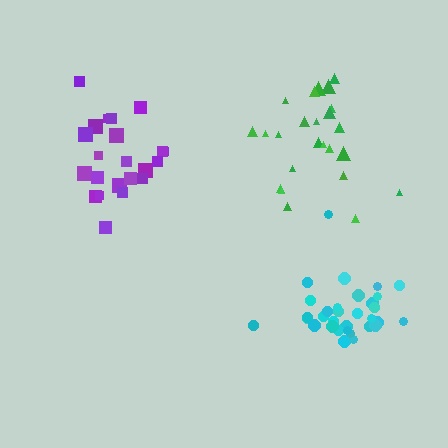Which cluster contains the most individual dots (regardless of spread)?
Cyan (33).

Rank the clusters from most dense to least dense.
cyan, purple, green.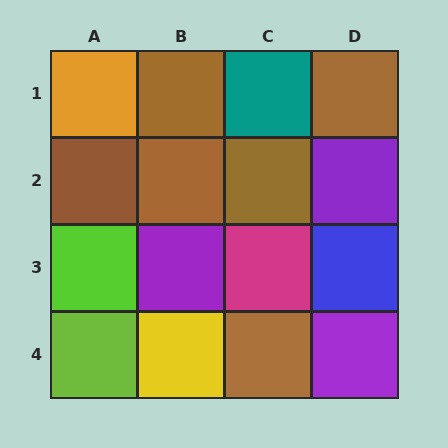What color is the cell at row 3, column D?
Blue.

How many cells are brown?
6 cells are brown.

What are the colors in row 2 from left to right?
Brown, brown, brown, purple.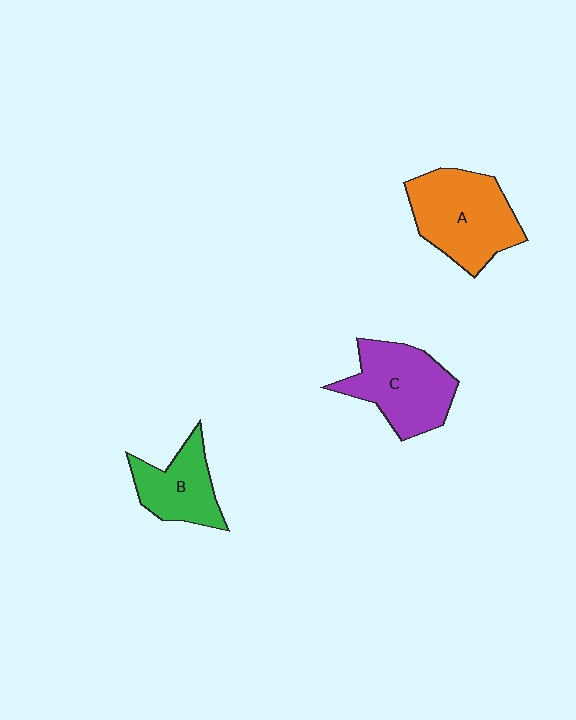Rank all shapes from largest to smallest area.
From largest to smallest: A (orange), C (purple), B (green).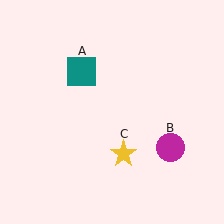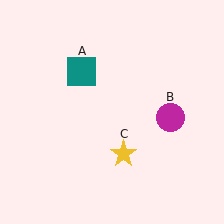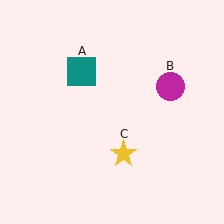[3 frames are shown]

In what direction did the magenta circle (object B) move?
The magenta circle (object B) moved up.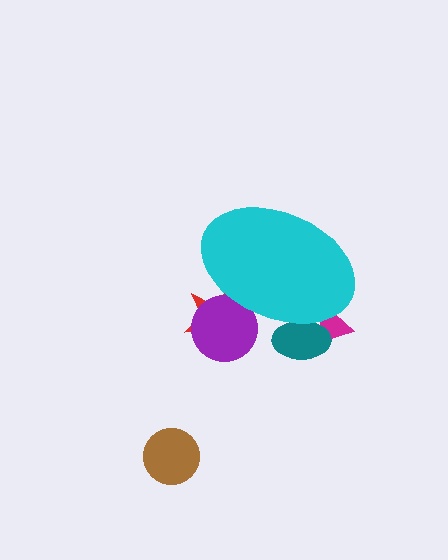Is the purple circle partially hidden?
Yes, the purple circle is partially hidden behind the cyan ellipse.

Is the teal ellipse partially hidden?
Yes, the teal ellipse is partially hidden behind the cyan ellipse.